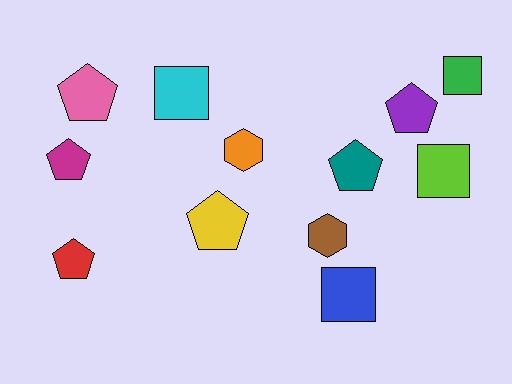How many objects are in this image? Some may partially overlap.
There are 12 objects.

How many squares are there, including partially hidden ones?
There are 4 squares.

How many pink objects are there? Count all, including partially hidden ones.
There is 1 pink object.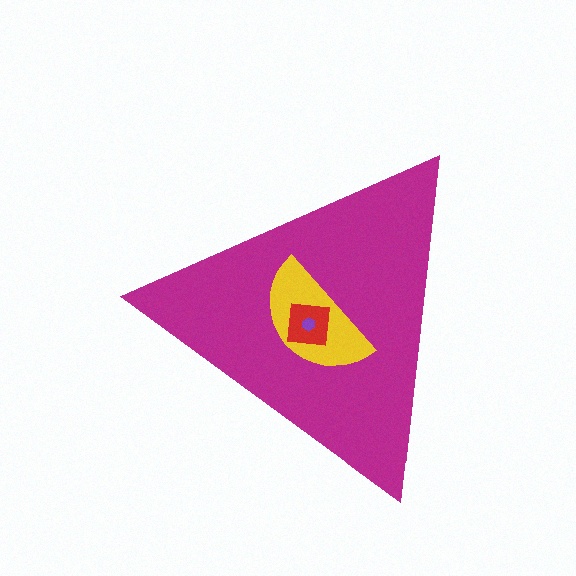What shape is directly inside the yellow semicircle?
The red square.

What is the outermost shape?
The magenta triangle.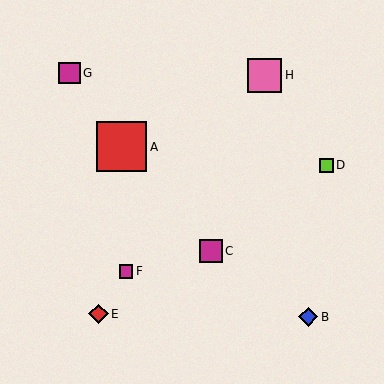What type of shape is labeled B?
Shape B is a blue diamond.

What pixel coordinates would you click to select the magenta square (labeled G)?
Click at (69, 73) to select the magenta square G.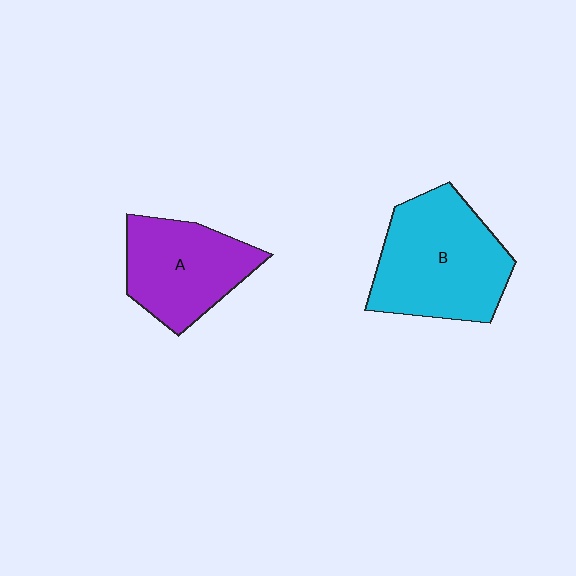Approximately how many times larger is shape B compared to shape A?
Approximately 1.3 times.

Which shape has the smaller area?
Shape A (purple).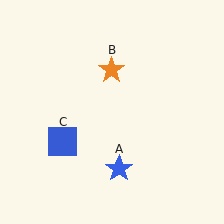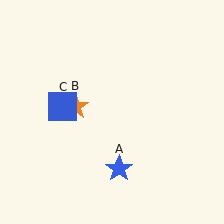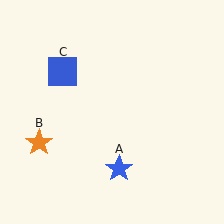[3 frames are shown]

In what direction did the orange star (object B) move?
The orange star (object B) moved down and to the left.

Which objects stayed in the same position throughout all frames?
Blue star (object A) remained stationary.